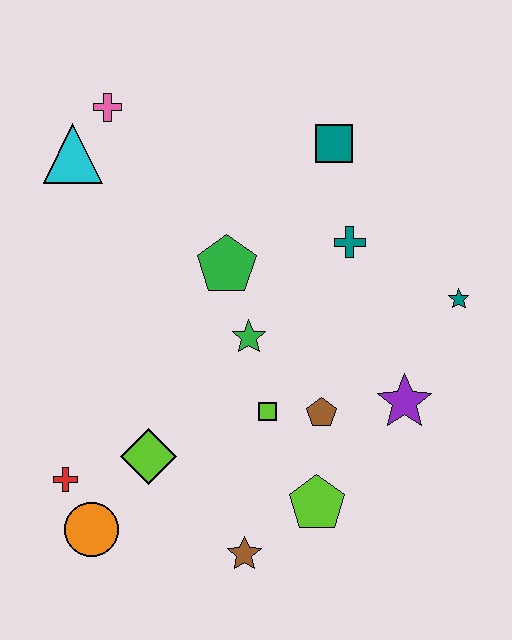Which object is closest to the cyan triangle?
The pink cross is closest to the cyan triangle.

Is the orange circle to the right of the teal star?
No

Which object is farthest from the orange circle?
The teal square is farthest from the orange circle.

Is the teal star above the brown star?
Yes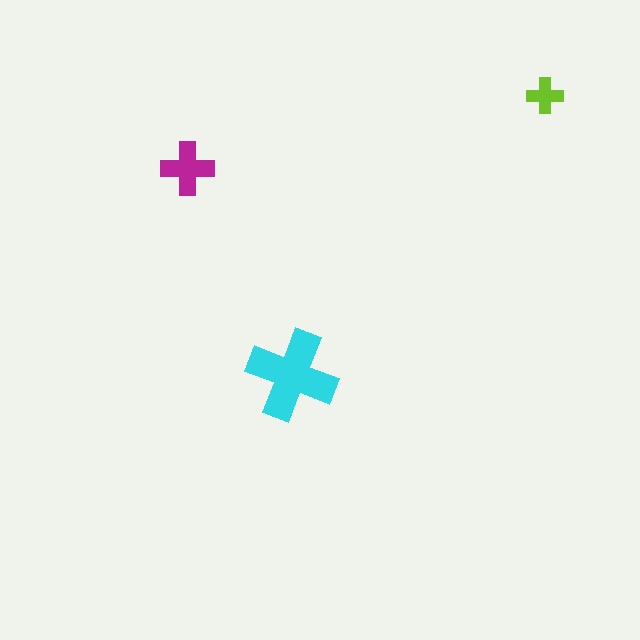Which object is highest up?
The lime cross is topmost.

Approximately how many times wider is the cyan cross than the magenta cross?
About 1.5 times wider.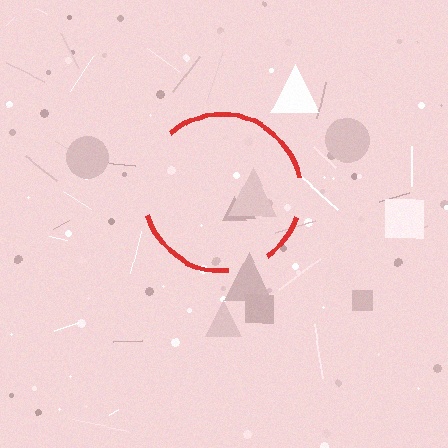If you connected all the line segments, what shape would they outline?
They would outline a circle.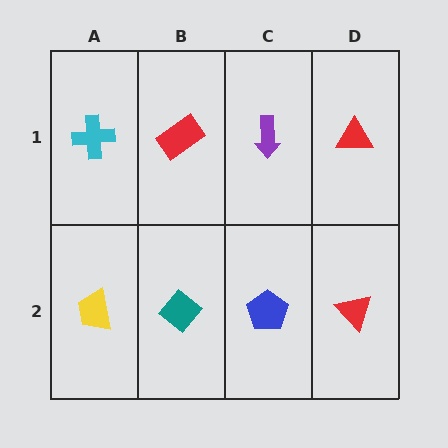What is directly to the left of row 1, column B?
A cyan cross.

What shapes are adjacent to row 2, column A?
A cyan cross (row 1, column A), a teal diamond (row 2, column B).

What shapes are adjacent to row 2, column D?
A red triangle (row 1, column D), a blue pentagon (row 2, column C).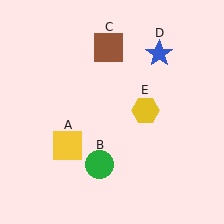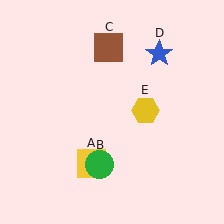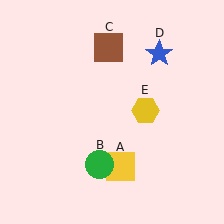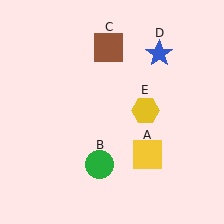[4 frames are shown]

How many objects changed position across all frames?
1 object changed position: yellow square (object A).